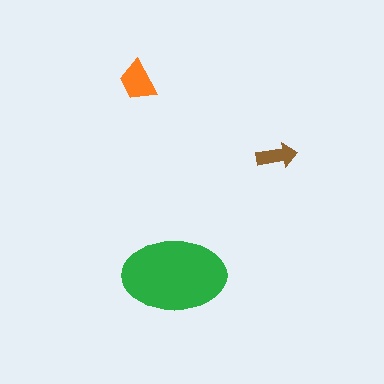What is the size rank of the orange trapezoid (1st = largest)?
2nd.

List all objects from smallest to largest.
The brown arrow, the orange trapezoid, the green ellipse.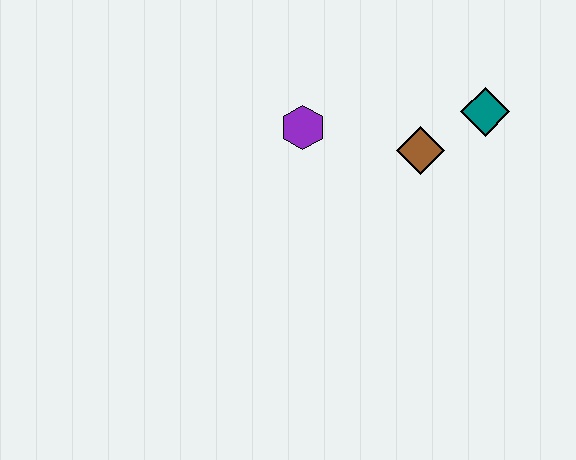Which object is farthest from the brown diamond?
The purple hexagon is farthest from the brown diamond.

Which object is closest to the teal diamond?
The brown diamond is closest to the teal diamond.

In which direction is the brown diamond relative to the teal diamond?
The brown diamond is to the left of the teal diamond.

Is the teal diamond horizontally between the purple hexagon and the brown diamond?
No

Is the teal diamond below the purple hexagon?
No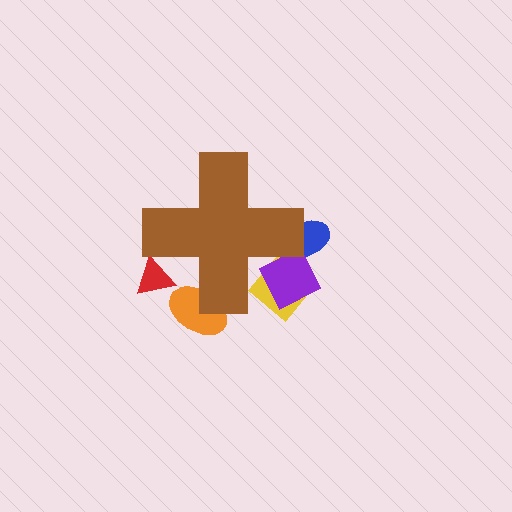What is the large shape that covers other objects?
A brown cross.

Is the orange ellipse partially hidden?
Yes, the orange ellipse is partially hidden behind the brown cross.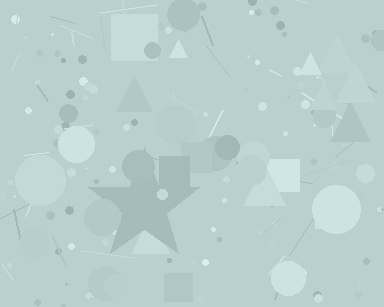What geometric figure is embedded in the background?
A star is embedded in the background.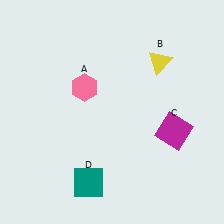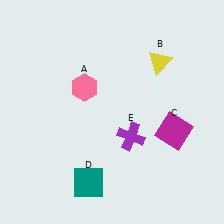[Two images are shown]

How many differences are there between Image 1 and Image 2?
There is 1 difference between the two images.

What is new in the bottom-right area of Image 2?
A purple cross (E) was added in the bottom-right area of Image 2.